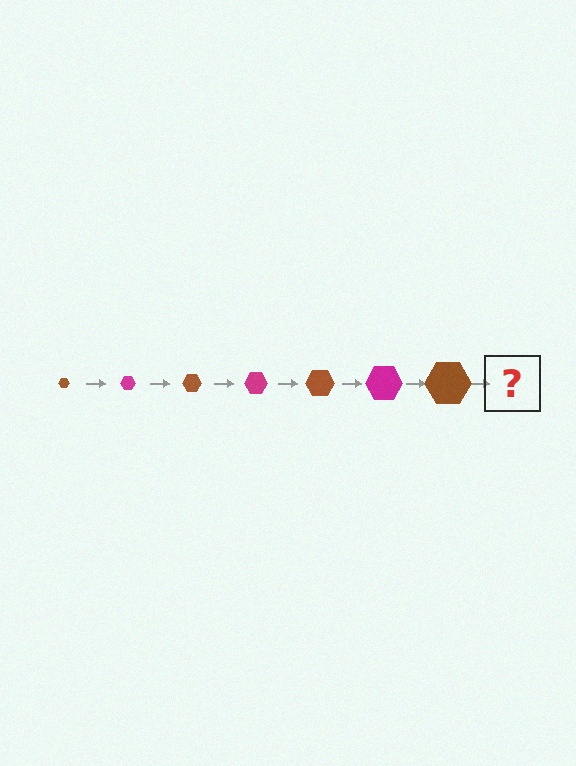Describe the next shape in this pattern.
It should be a magenta hexagon, larger than the previous one.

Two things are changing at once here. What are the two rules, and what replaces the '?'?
The two rules are that the hexagon grows larger each step and the color cycles through brown and magenta. The '?' should be a magenta hexagon, larger than the previous one.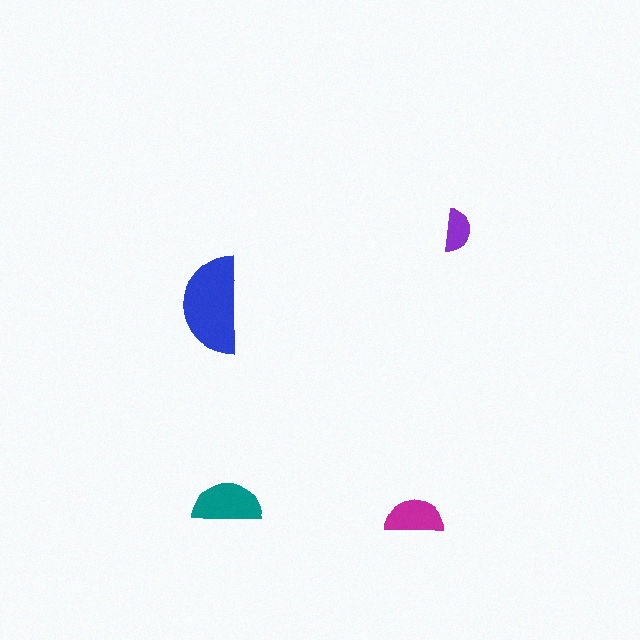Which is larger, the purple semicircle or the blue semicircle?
The blue one.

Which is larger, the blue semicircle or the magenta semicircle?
The blue one.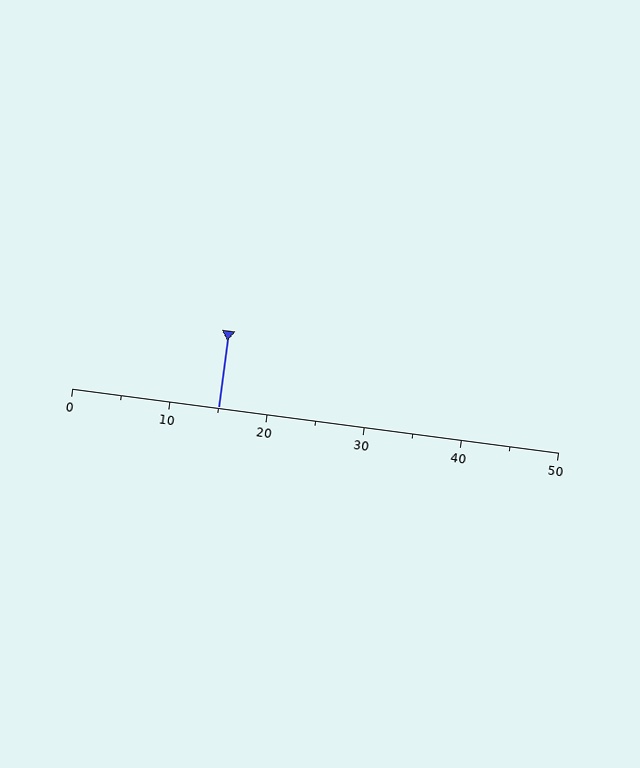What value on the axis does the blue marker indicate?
The marker indicates approximately 15.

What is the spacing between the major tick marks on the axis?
The major ticks are spaced 10 apart.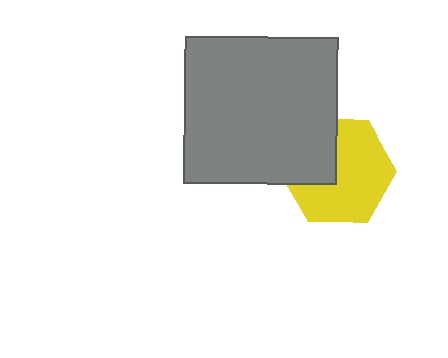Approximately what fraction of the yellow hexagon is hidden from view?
Roughly 33% of the yellow hexagon is hidden behind the gray rectangle.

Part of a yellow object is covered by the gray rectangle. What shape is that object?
It is a hexagon.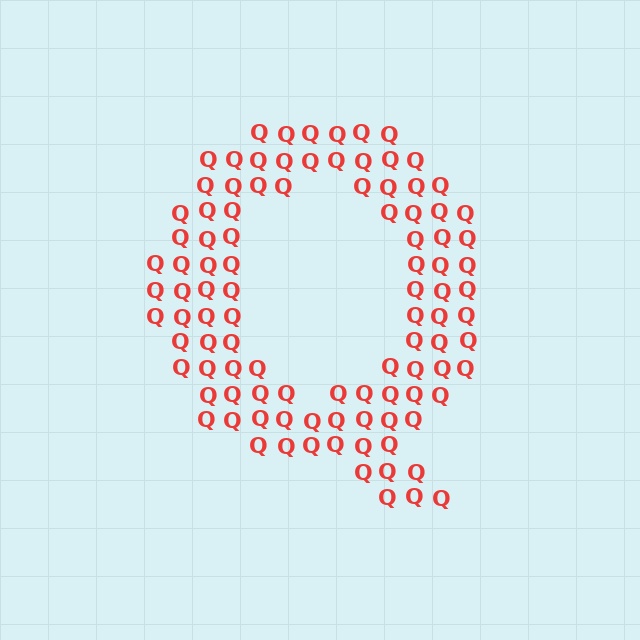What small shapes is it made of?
It is made of small letter Q's.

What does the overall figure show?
The overall figure shows the letter Q.